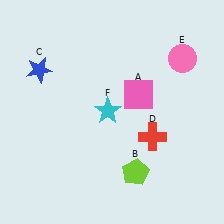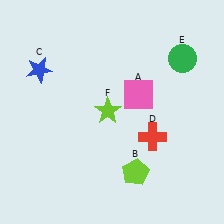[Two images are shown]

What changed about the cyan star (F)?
In Image 1, F is cyan. In Image 2, it changed to lime.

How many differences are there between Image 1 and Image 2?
There are 2 differences between the two images.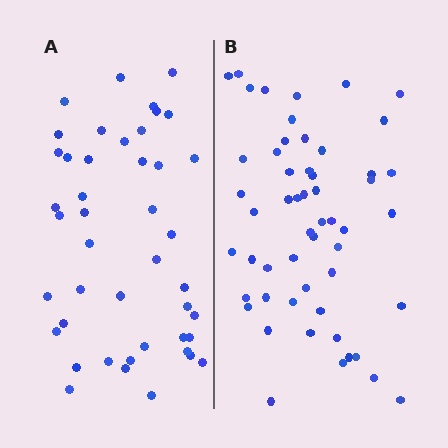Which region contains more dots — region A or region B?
Region B (the right region) has more dots.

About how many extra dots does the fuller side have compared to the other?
Region B has roughly 10 or so more dots than region A.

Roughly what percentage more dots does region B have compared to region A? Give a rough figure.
About 25% more.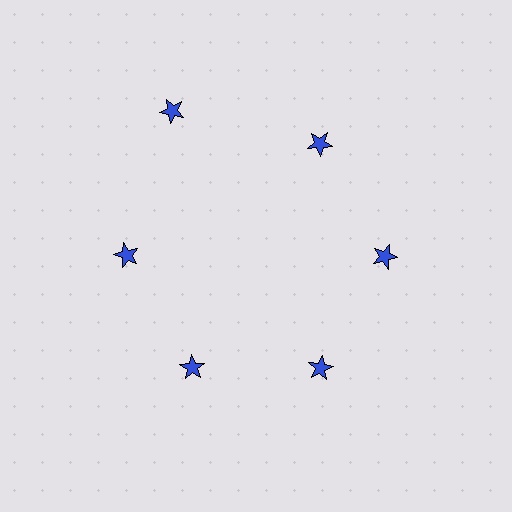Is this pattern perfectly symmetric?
No. The 6 blue stars are arranged in a ring, but one element near the 11 o'clock position is pushed outward from the center, breaking the 6-fold rotational symmetry.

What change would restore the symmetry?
The symmetry would be restored by moving it inward, back onto the ring so that all 6 stars sit at equal angles and equal distance from the center.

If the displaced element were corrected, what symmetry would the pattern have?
It would have 6-fold rotational symmetry — the pattern would map onto itself every 60 degrees.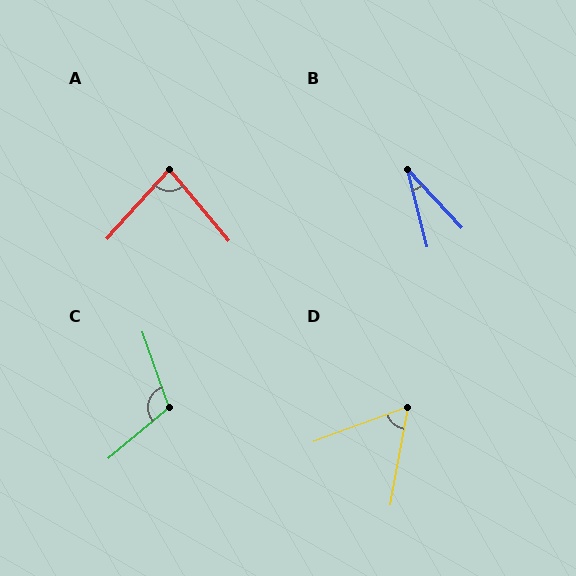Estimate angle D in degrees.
Approximately 59 degrees.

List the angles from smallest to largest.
B (29°), D (59°), A (82°), C (110°).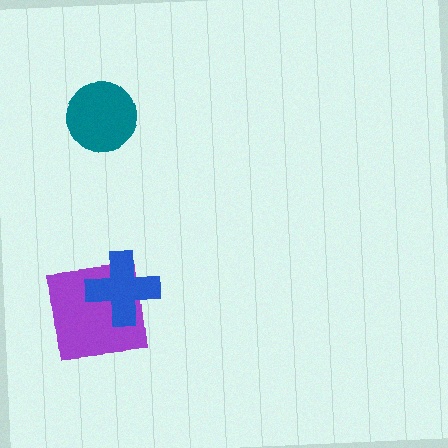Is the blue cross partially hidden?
No, no other shape covers it.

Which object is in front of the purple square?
The blue cross is in front of the purple square.